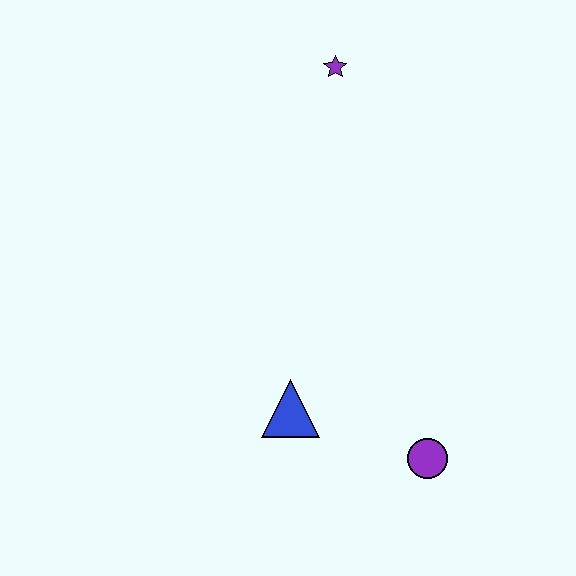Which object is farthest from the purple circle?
The purple star is farthest from the purple circle.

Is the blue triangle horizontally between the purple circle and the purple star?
No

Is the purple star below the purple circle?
No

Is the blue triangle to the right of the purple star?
No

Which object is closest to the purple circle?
The blue triangle is closest to the purple circle.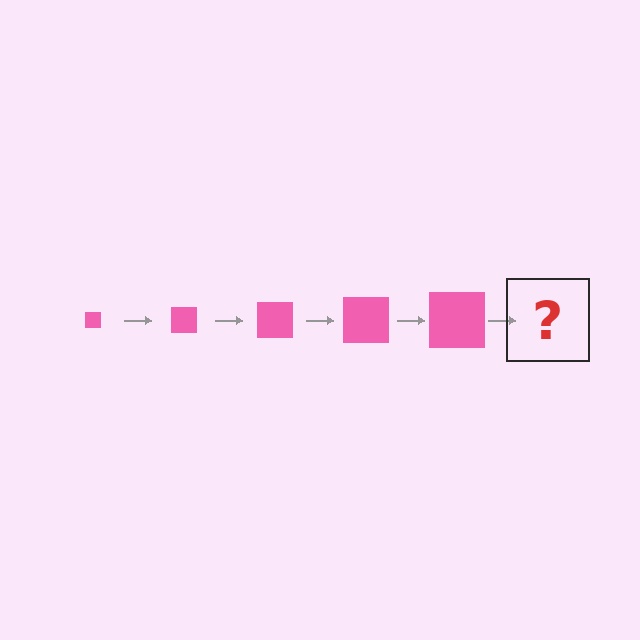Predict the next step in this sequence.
The next step is a pink square, larger than the previous one.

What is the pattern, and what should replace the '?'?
The pattern is that the square gets progressively larger each step. The '?' should be a pink square, larger than the previous one.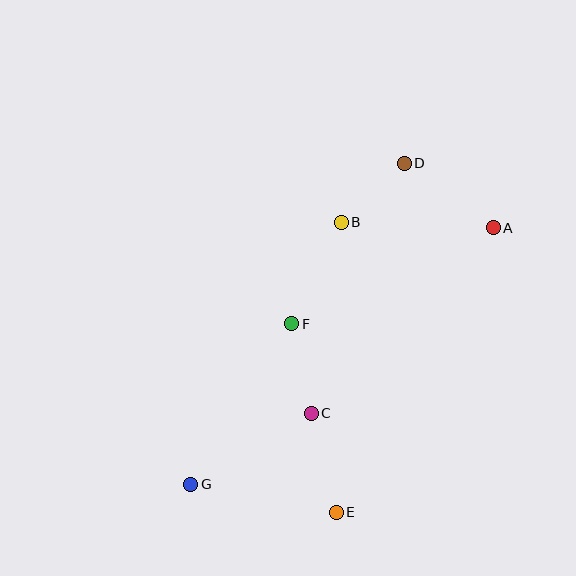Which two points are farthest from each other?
Points A and G are farthest from each other.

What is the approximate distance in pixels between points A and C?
The distance between A and C is approximately 260 pixels.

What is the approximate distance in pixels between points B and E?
The distance between B and E is approximately 290 pixels.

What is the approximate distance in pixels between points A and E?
The distance between A and E is approximately 325 pixels.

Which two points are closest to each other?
Points B and D are closest to each other.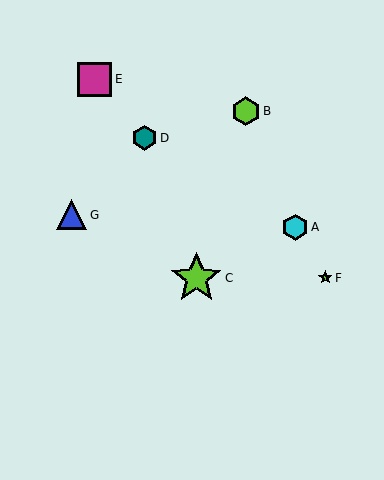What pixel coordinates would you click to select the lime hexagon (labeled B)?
Click at (246, 111) to select the lime hexagon B.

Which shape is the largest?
The lime star (labeled C) is the largest.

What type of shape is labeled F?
Shape F is a lime star.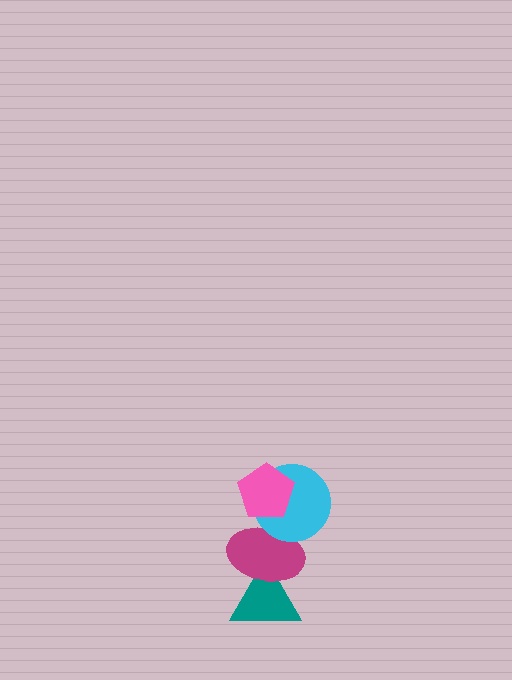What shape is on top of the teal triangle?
The magenta ellipse is on top of the teal triangle.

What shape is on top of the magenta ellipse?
The cyan circle is on top of the magenta ellipse.